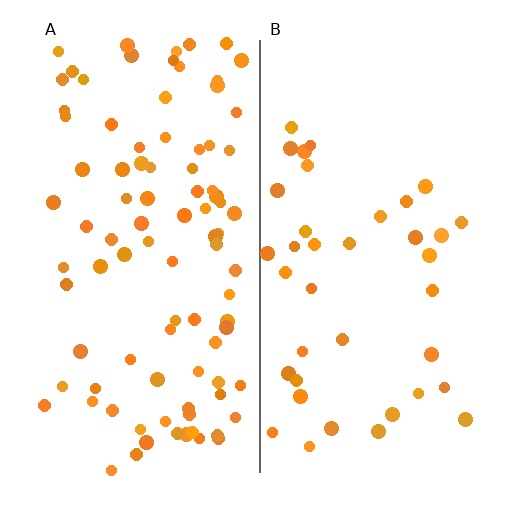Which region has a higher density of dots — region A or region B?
A (the left).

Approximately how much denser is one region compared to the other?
Approximately 2.3× — region A over region B.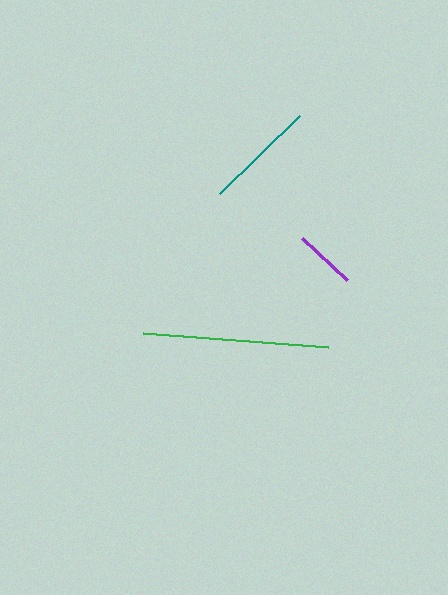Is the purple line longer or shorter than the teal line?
The teal line is longer than the purple line.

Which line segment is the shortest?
The purple line is the shortest at approximately 61 pixels.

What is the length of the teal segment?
The teal segment is approximately 111 pixels long.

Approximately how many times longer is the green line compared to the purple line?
The green line is approximately 3.0 times the length of the purple line.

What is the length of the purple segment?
The purple segment is approximately 61 pixels long.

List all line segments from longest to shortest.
From longest to shortest: green, teal, purple.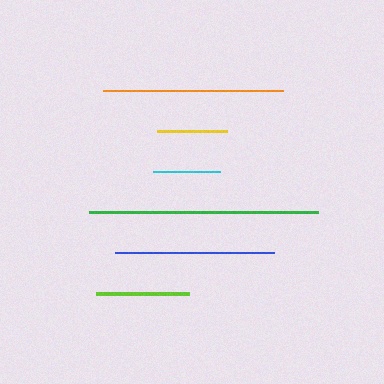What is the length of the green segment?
The green segment is approximately 229 pixels long.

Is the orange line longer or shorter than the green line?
The green line is longer than the orange line.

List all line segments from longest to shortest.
From longest to shortest: green, orange, blue, lime, yellow, cyan.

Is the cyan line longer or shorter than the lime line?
The lime line is longer than the cyan line.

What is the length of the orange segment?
The orange segment is approximately 180 pixels long.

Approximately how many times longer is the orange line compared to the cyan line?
The orange line is approximately 2.7 times the length of the cyan line.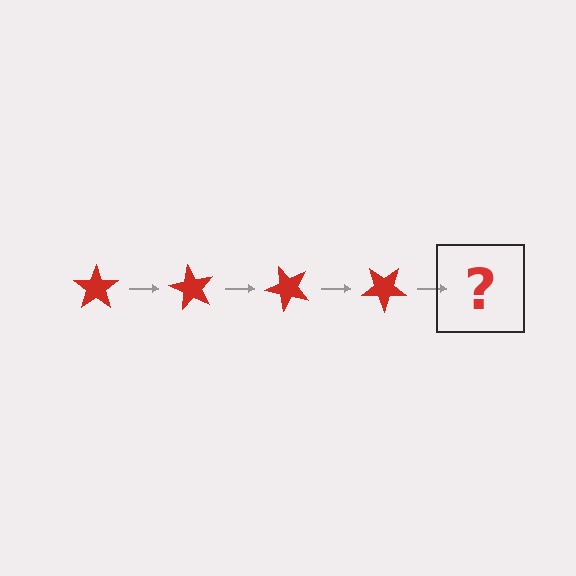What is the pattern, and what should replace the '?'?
The pattern is that the star rotates 60 degrees each step. The '?' should be a red star rotated 240 degrees.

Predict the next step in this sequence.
The next step is a red star rotated 240 degrees.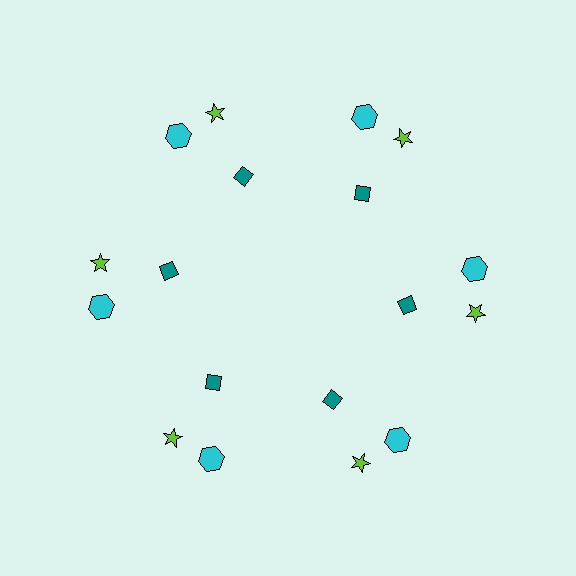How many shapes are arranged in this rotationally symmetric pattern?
There are 18 shapes, arranged in 6 groups of 3.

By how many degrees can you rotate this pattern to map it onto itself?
The pattern maps onto itself every 60 degrees of rotation.